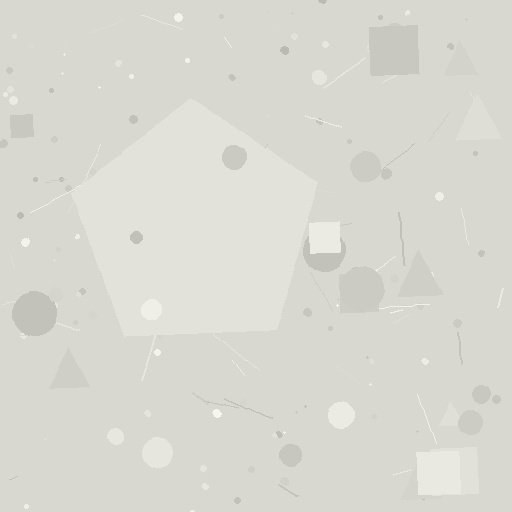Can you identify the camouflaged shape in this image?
The camouflaged shape is a pentagon.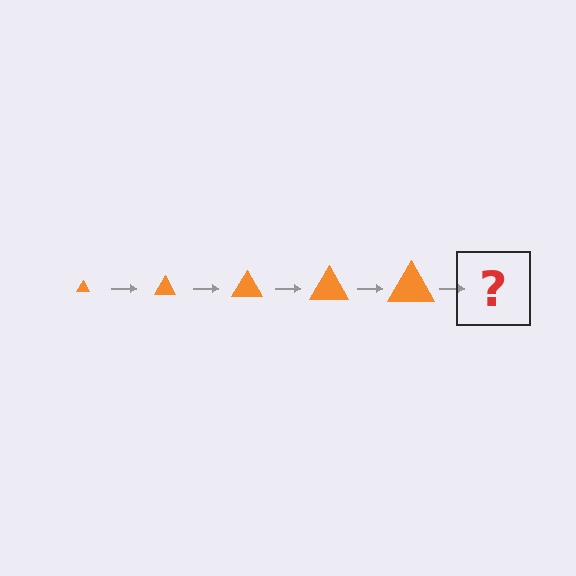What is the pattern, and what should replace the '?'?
The pattern is that the triangle gets progressively larger each step. The '?' should be an orange triangle, larger than the previous one.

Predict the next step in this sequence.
The next step is an orange triangle, larger than the previous one.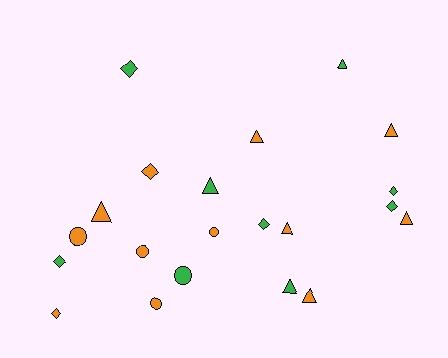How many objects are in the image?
There are 21 objects.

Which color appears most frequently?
Orange, with 12 objects.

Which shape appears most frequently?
Triangle, with 9 objects.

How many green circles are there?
There is 1 green circle.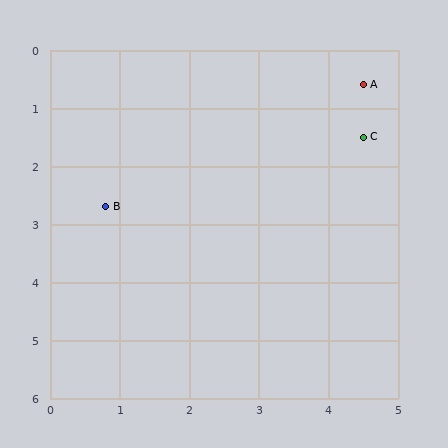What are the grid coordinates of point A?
Point A is at approximately (4.5, 0.6).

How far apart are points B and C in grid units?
Points B and C are about 3.9 grid units apart.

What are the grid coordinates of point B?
Point B is at approximately (0.8, 2.7).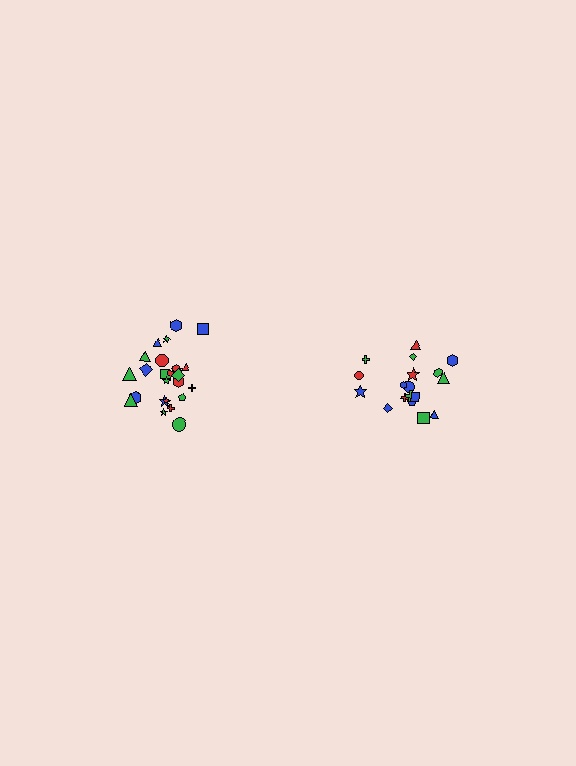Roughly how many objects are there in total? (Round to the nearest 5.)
Roughly 45 objects in total.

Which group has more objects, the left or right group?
The left group.